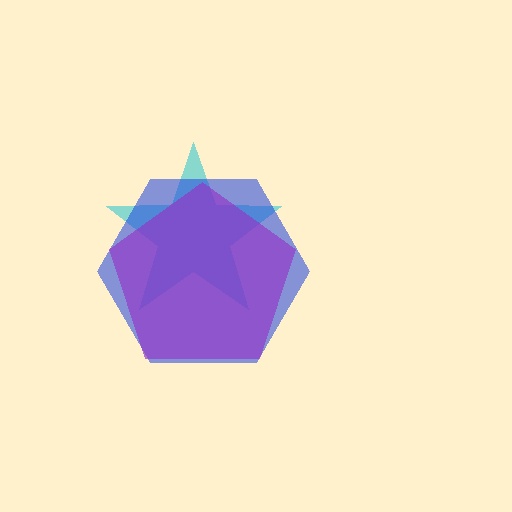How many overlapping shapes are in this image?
There are 3 overlapping shapes in the image.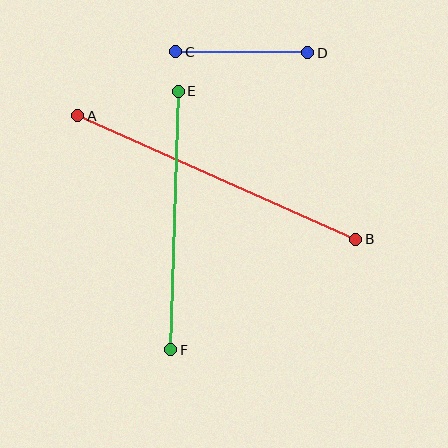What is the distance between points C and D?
The distance is approximately 132 pixels.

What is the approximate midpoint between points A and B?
The midpoint is at approximately (217, 178) pixels.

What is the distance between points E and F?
The distance is approximately 258 pixels.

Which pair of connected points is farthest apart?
Points A and B are farthest apart.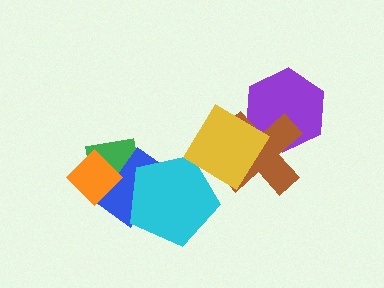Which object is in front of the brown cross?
The yellow diamond is in front of the brown cross.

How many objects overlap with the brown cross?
2 objects overlap with the brown cross.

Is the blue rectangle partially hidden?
Yes, it is partially covered by another shape.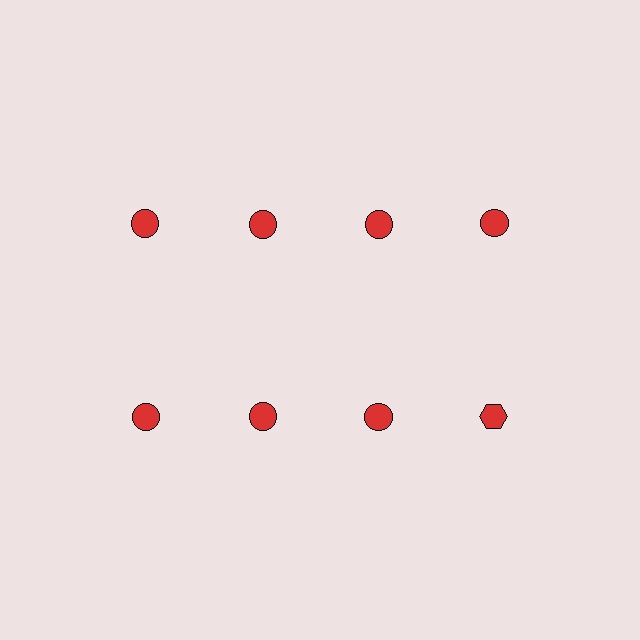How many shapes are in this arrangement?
There are 8 shapes arranged in a grid pattern.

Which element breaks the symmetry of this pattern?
The red hexagon in the second row, second from right column breaks the symmetry. All other shapes are red circles.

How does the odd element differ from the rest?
It has a different shape: hexagon instead of circle.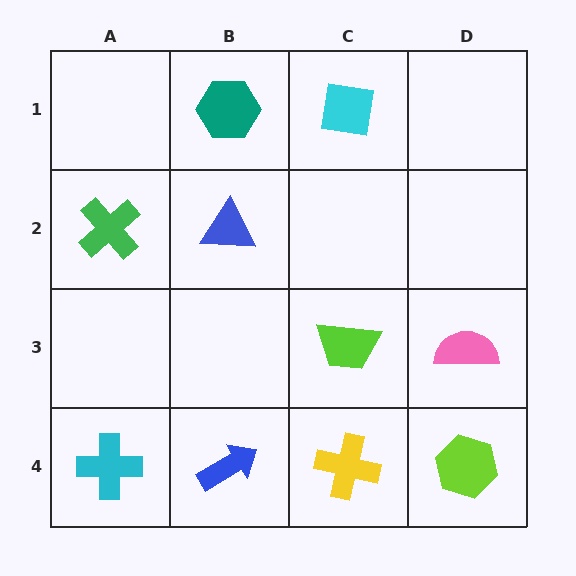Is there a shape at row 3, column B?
No, that cell is empty.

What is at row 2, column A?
A green cross.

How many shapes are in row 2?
2 shapes.